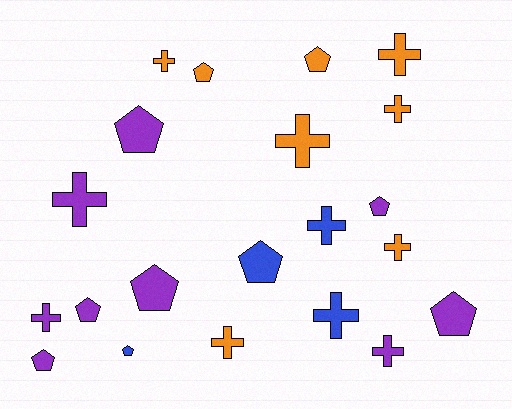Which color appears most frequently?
Purple, with 9 objects.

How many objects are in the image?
There are 21 objects.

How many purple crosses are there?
There are 3 purple crosses.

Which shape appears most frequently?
Cross, with 11 objects.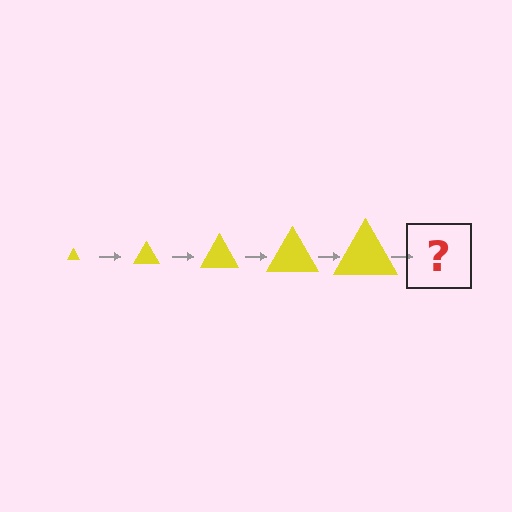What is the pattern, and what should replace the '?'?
The pattern is that the triangle gets progressively larger each step. The '?' should be a yellow triangle, larger than the previous one.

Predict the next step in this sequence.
The next step is a yellow triangle, larger than the previous one.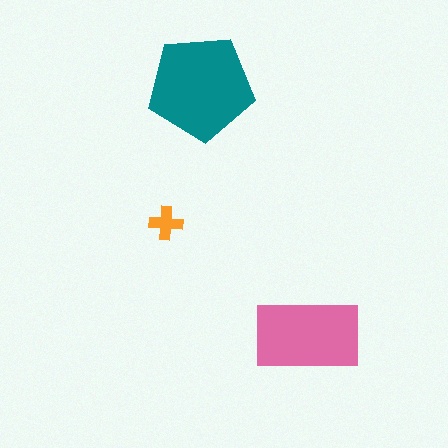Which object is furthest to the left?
The orange cross is leftmost.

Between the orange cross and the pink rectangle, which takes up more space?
The pink rectangle.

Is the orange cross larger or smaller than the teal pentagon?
Smaller.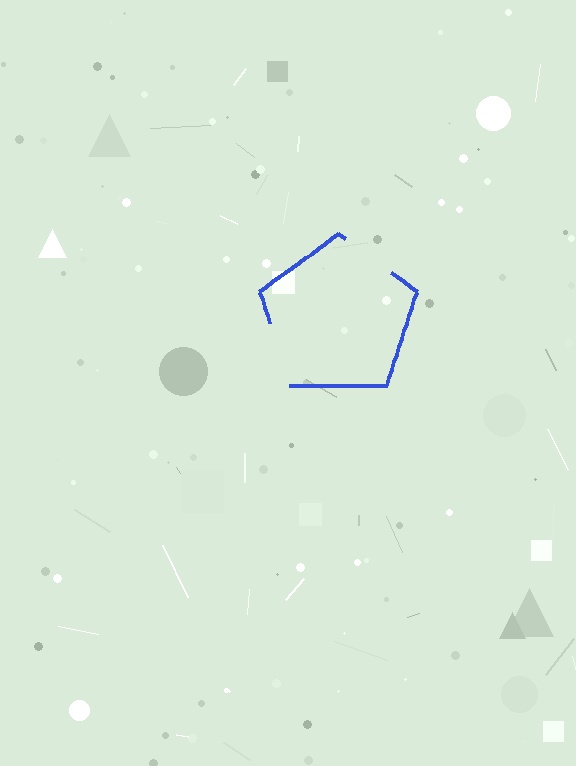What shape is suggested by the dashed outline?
The dashed outline suggests a pentagon.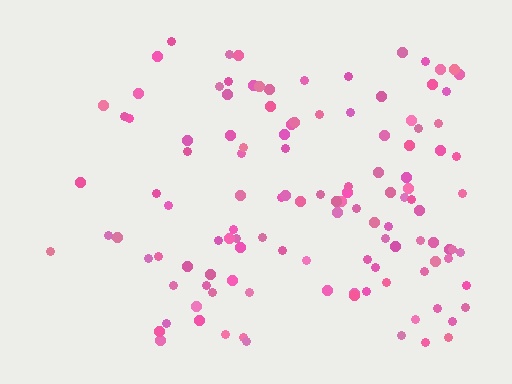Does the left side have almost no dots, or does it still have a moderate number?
Still a moderate number, just noticeably fewer than the right.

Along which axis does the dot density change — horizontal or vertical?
Horizontal.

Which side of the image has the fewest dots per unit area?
The left.